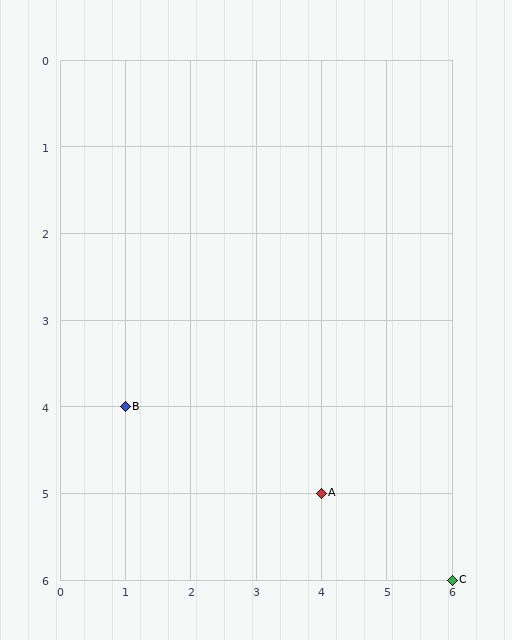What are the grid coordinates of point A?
Point A is at grid coordinates (4, 5).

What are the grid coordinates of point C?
Point C is at grid coordinates (6, 6).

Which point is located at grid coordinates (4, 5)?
Point A is at (4, 5).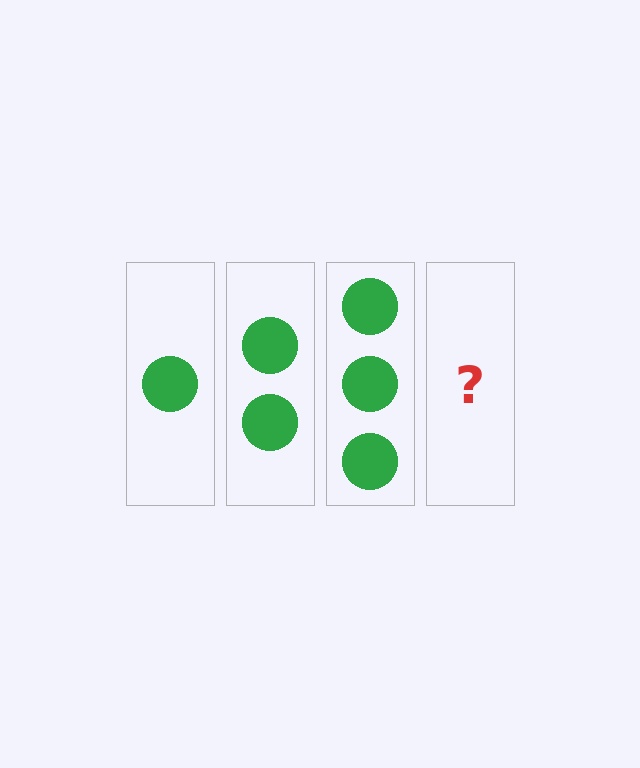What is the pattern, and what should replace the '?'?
The pattern is that each step adds one more circle. The '?' should be 4 circles.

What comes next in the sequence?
The next element should be 4 circles.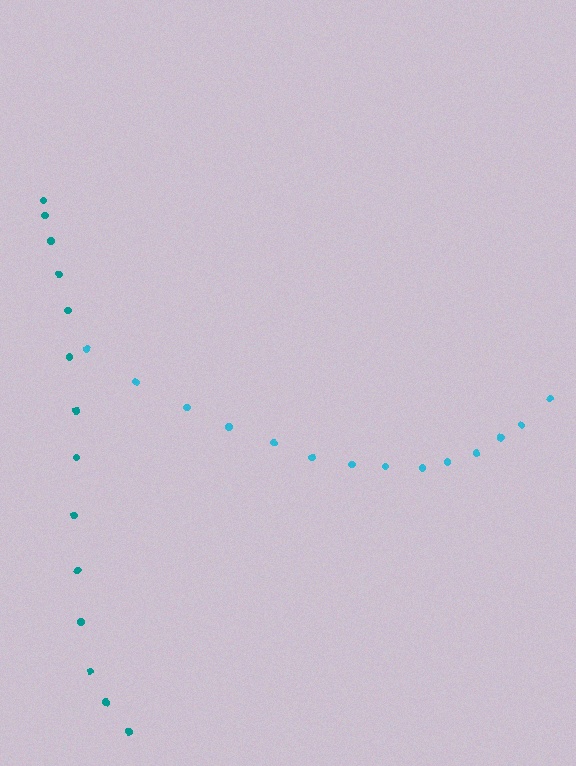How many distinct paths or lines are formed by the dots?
There are 2 distinct paths.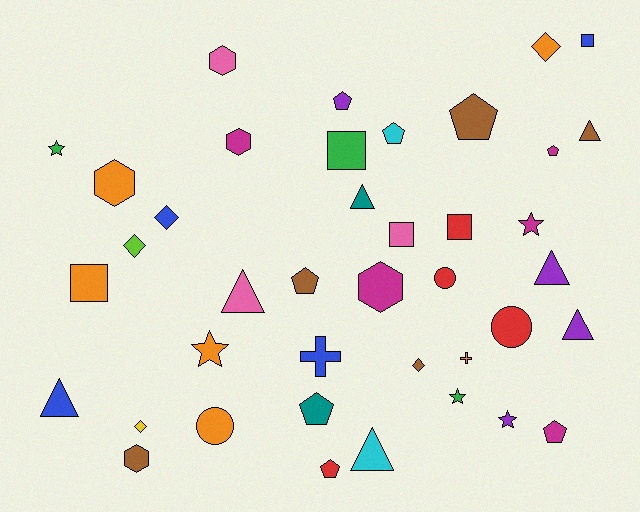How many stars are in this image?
There are 5 stars.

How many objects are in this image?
There are 40 objects.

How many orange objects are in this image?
There are 6 orange objects.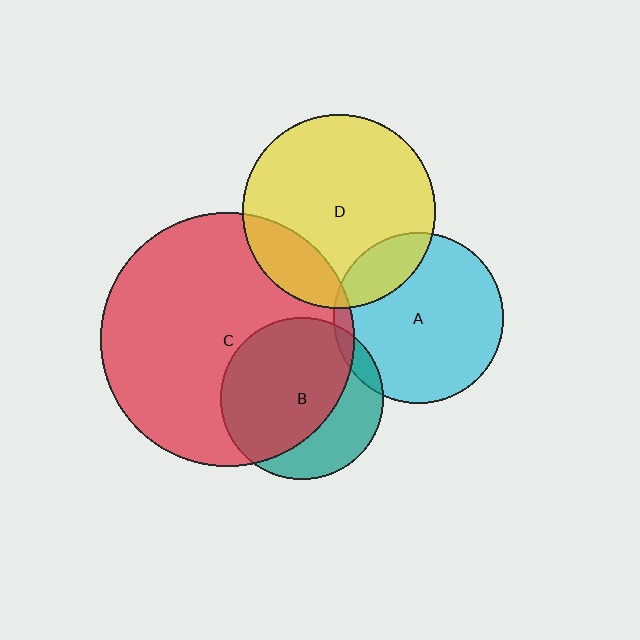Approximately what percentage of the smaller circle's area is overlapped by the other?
Approximately 20%.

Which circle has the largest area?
Circle C (red).